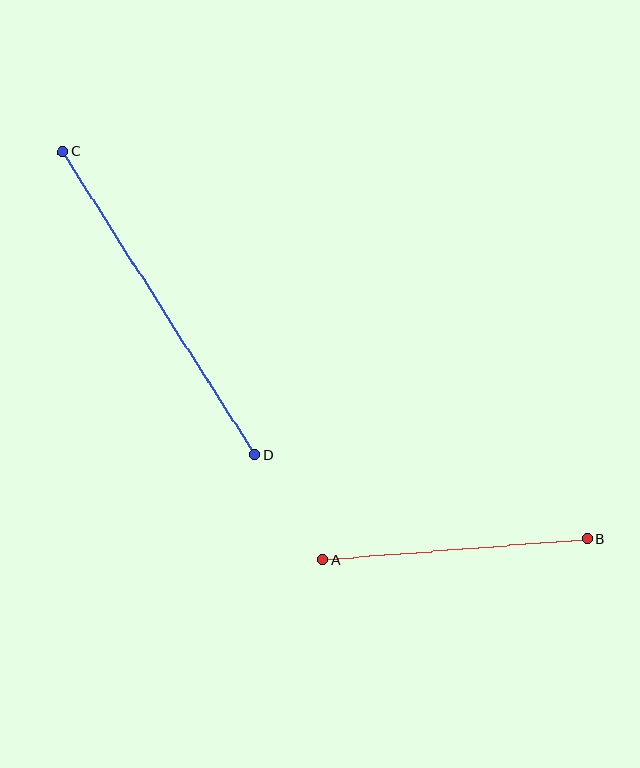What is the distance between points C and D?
The distance is approximately 359 pixels.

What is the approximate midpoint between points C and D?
The midpoint is at approximately (158, 303) pixels.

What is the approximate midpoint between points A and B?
The midpoint is at approximately (455, 550) pixels.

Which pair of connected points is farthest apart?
Points C and D are farthest apart.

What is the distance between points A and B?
The distance is approximately 265 pixels.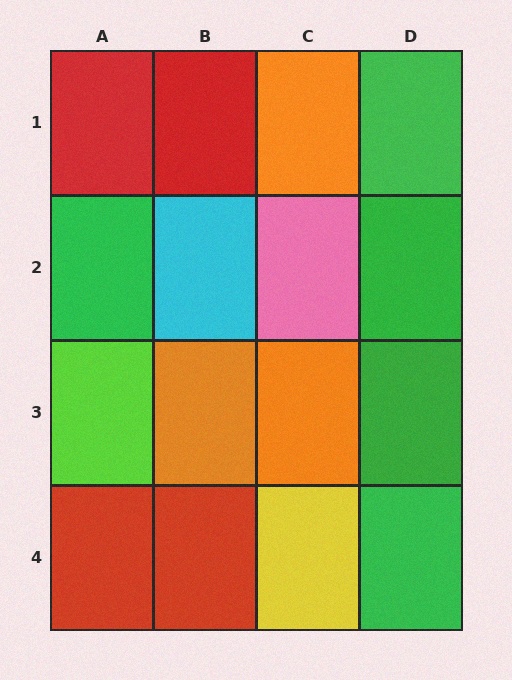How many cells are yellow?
1 cell is yellow.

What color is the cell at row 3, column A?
Lime.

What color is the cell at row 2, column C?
Pink.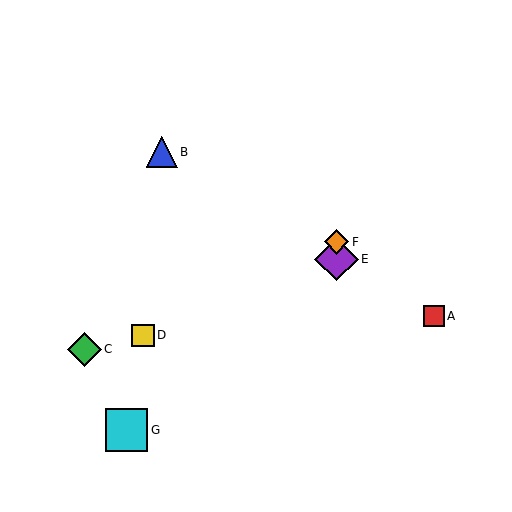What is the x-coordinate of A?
Object A is at x≈434.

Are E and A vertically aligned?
No, E is at x≈336 and A is at x≈434.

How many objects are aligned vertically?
2 objects (E, F) are aligned vertically.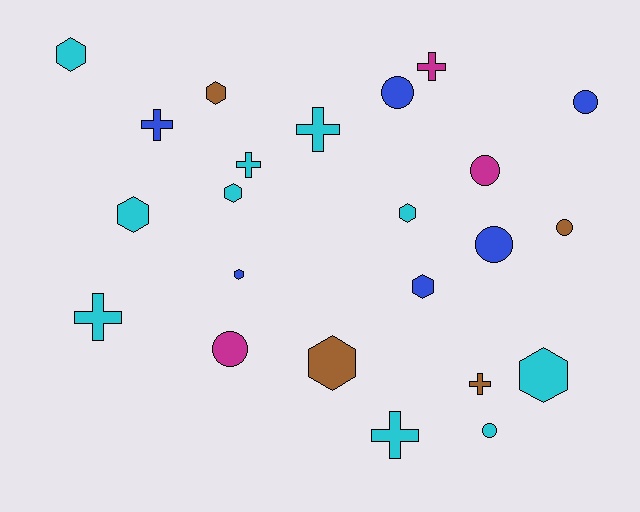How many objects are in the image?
There are 23 objects.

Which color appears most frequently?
Cyan, with 10 objects.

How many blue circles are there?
There are 3 blue circles.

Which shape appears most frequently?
Hexagon, with 9 objects.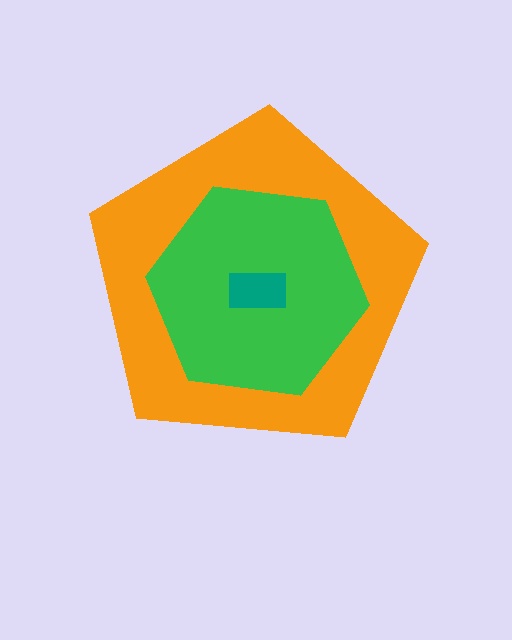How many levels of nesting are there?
3.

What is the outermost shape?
The orange pentagon.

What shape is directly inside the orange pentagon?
The green hexagon.